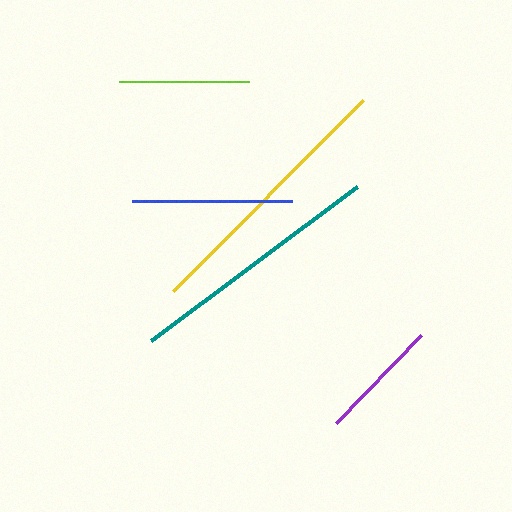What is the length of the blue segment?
The blue segment is approximately 160 pixels long.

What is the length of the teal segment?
The teal segment is approximately 258 pixels long.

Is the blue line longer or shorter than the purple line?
The blue line is longer than the purple line.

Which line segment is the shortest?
The purple line is the shortest at approximately 123 pixels.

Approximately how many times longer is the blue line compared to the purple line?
The blue line is approximately 1.3 times the length of the purple line.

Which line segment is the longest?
The yellow line is the longest at approximately 270 pixels.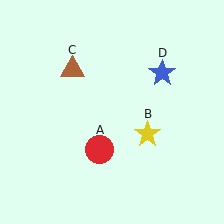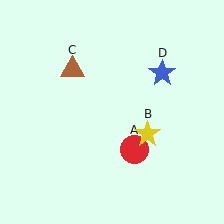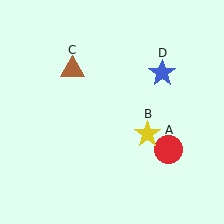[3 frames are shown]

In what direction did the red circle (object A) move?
The red circle (object A) moved right.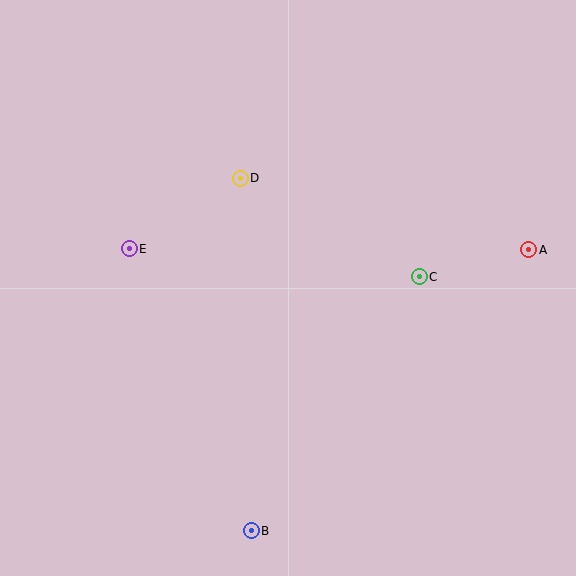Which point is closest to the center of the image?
Point D at (240, 178) is closest to the center.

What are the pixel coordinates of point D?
Point D is at (240, 178).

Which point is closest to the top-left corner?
Point E is closest to the top-left corner.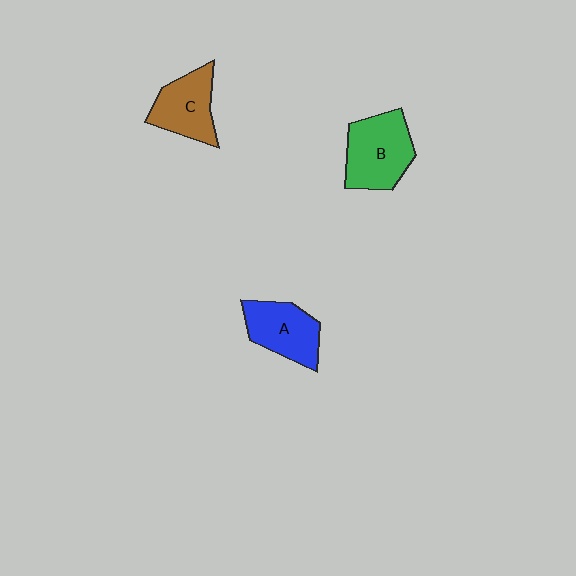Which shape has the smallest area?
Shape C (brown).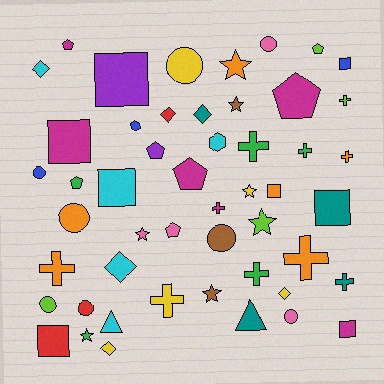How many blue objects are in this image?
There are 3 blue objects.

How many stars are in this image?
There are 7 stars.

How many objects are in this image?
There are 50 objects.